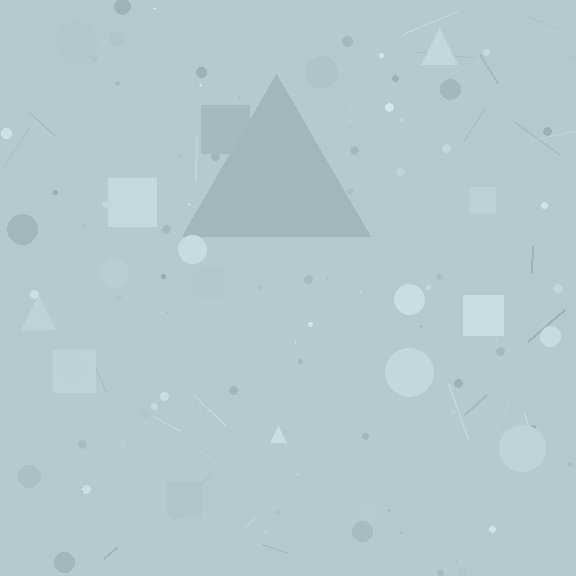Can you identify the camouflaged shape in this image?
The camouflaged shape is a triangle.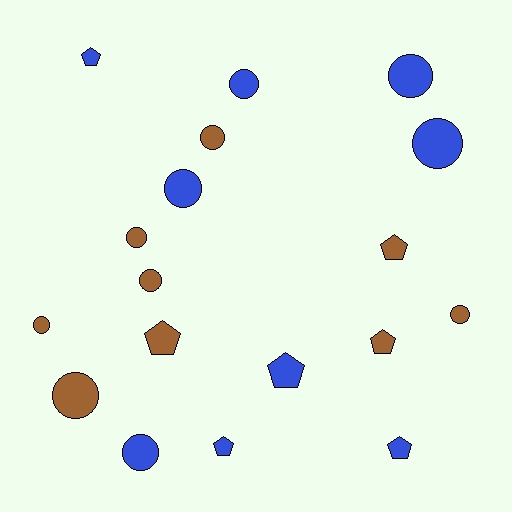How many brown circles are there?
There are 6 brown circles.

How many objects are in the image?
There are 18 objects.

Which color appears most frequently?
Brown, with 9 objects.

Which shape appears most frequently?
Circle, with 11 objects.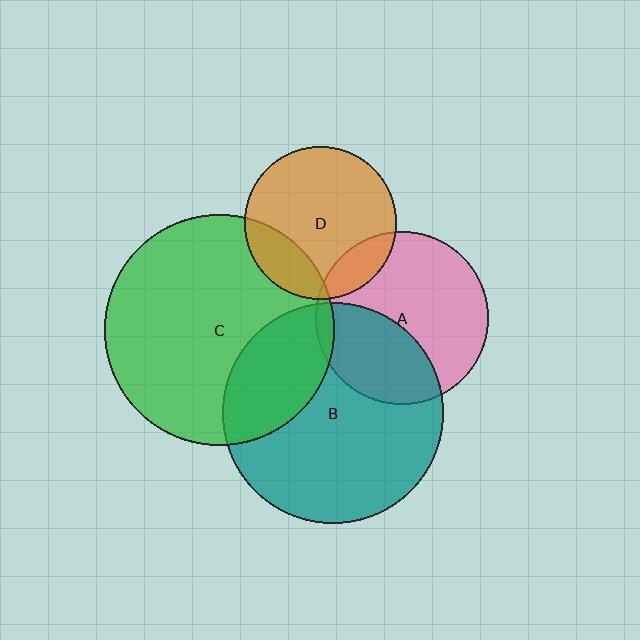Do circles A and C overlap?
Yes.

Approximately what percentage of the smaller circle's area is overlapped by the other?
Approximately 5%.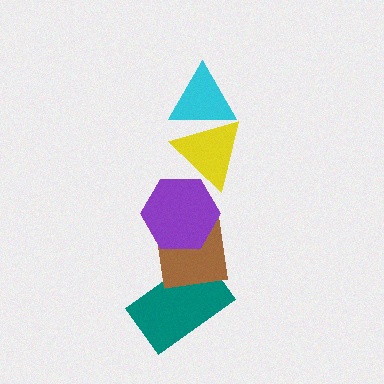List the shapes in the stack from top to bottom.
From top to bottom: the cyan triangle, the yellow triangle, the purple hexagon, the brown square, the teal rectangle.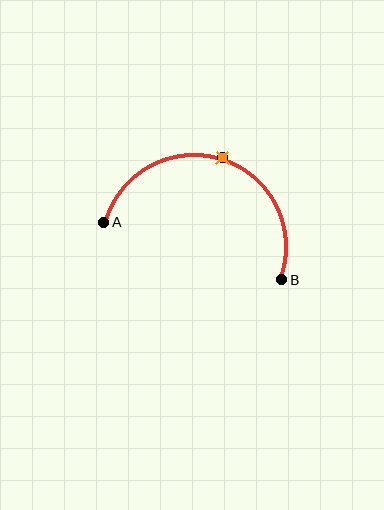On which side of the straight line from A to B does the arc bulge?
The arc bulges above the straight line connecting A and B.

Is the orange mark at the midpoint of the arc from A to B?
Yes. The orange mark lies on the arc at equal arc-length from both A and B — it is the arc midpoint.